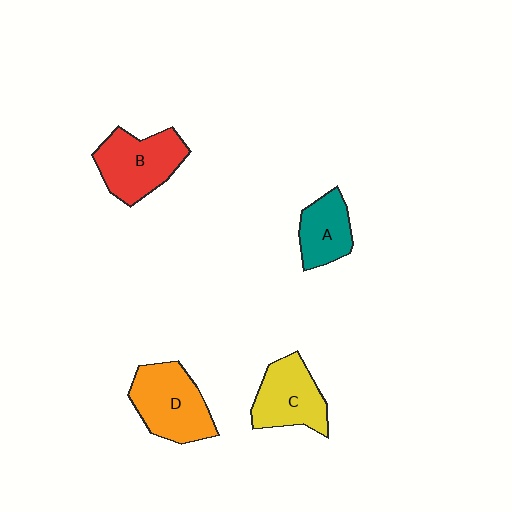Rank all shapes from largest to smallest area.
From largest to smallest: D (orange), B (red), C (yellow), A (teal).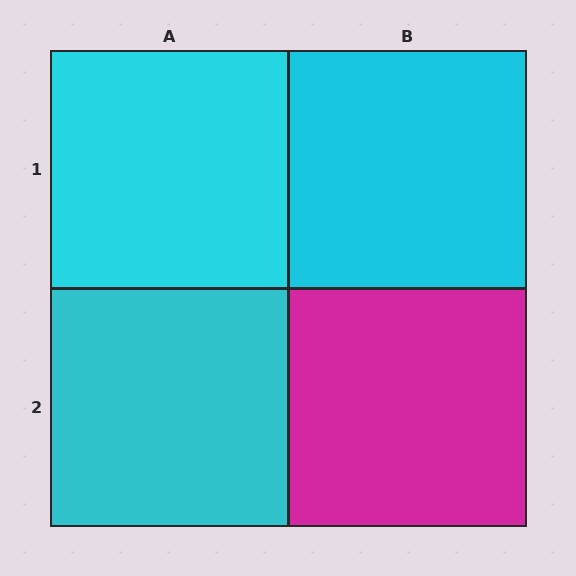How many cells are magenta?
1 cell is magenta.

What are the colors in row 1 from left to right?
Cyan, cyan.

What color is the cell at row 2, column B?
Magenta.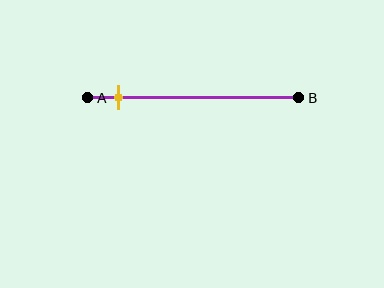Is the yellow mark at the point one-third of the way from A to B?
No, the mark is at about 15% from A, not at the 33% one-third point.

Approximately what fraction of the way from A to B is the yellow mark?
The yellow mark is approximately 15% of the way from A to B.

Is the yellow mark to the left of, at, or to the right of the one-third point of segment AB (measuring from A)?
The yellow mark is to the left of the one-third point of segment AB.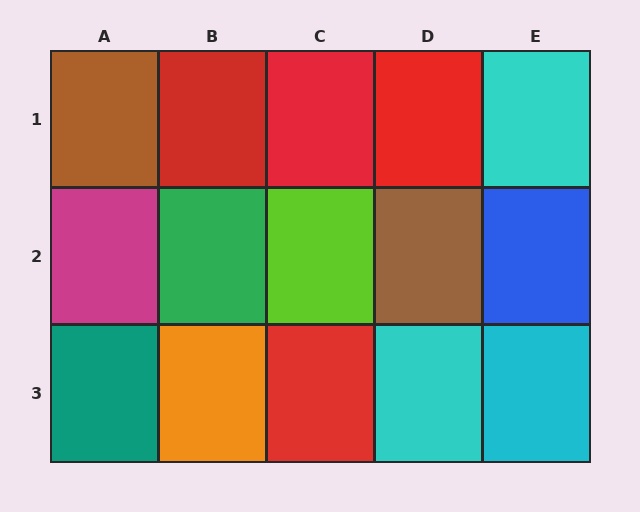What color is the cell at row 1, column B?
Red.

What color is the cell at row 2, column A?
Magenta.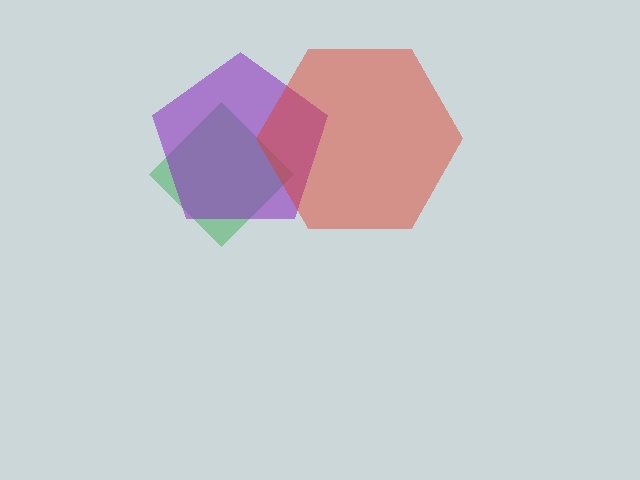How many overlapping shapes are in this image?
There are 3 overlapping shapes in the image.